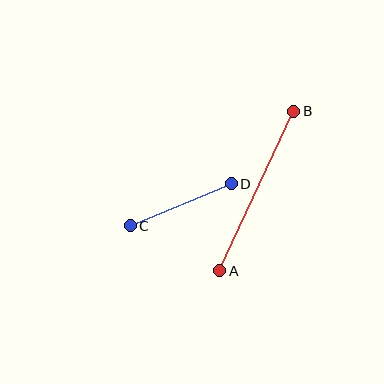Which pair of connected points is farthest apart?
Points A and B are farthest apart.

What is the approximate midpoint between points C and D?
The midpoint is at approximately (181, 205) pixels.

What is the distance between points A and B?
The distance is approximately 176 pixels.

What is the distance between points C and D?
The distance is approximately 109 pixels.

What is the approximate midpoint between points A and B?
The midpoint is at approximately (257, 191) pixels.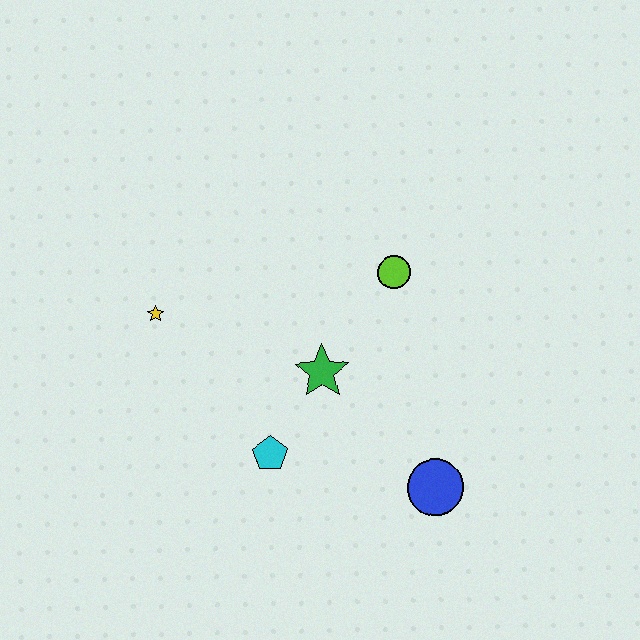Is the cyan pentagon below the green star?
Yes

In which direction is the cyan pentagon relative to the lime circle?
The cyan pentagon is below the lime circle.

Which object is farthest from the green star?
The yellow star is farthest from the green star.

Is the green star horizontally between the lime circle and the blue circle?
No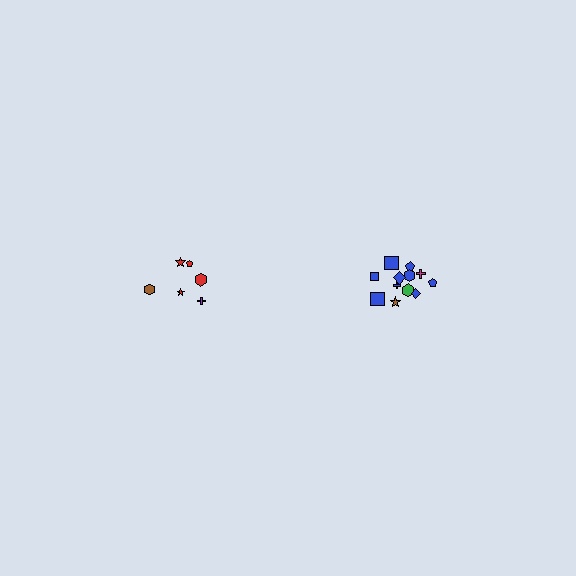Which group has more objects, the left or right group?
The right group.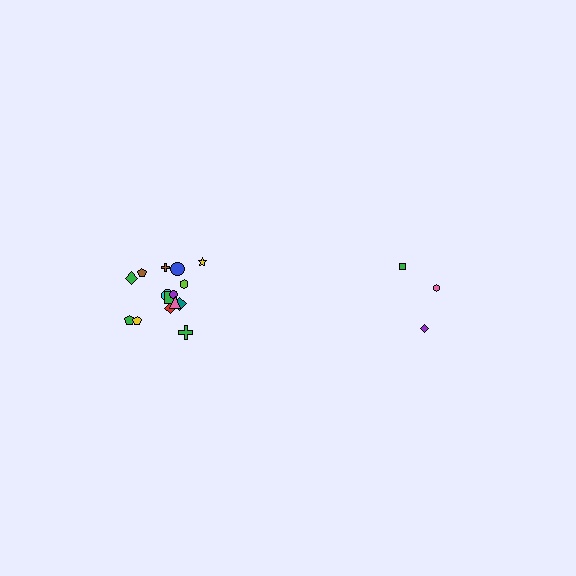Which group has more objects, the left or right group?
The left group.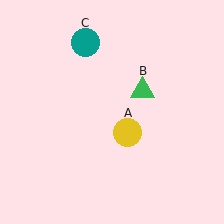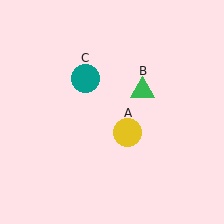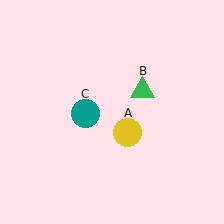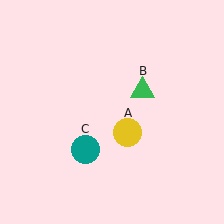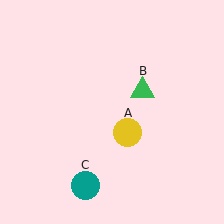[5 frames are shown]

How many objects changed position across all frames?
1 object changed position: teal circle (object C).